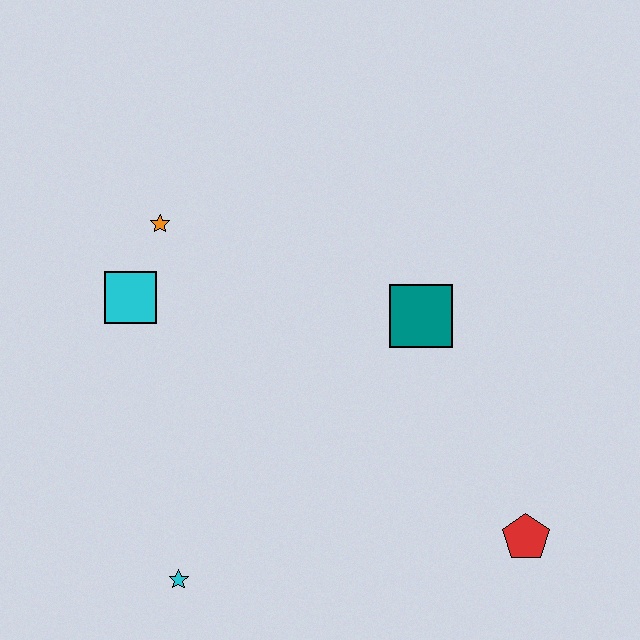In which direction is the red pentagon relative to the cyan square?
The red pentagon is to the right of the cyan square.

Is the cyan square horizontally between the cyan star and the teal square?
No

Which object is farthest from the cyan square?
The red pentagon is farthest from the cyan square.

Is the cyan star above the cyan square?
No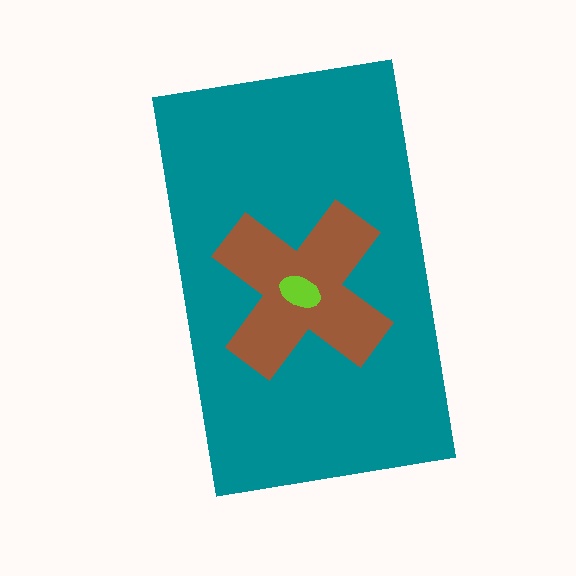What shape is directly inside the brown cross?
The lime ellipse.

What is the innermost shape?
The lime ellipse.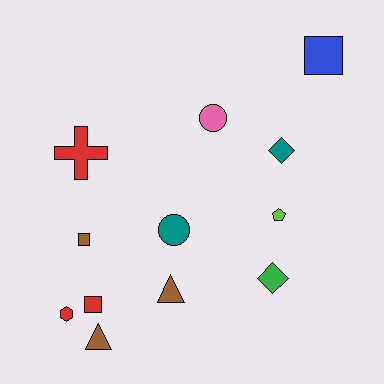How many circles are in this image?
There are 2 circles.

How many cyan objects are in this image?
There are no cyan objects.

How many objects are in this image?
There are 12 objects.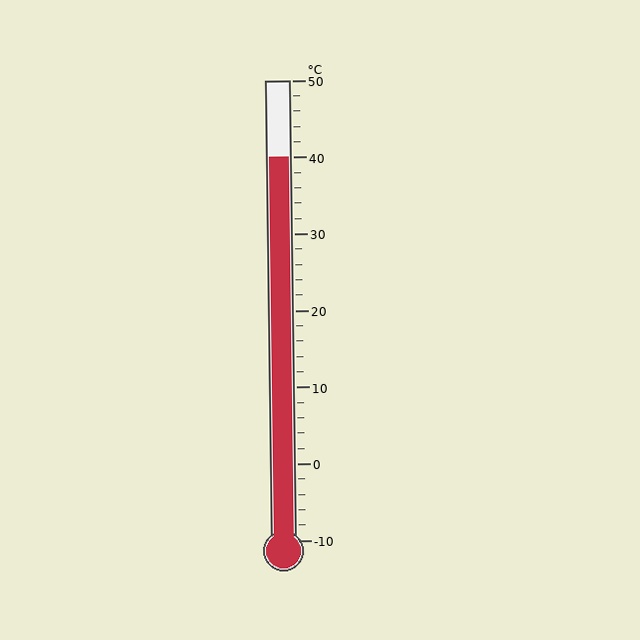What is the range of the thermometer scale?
The thermometer scale ranges from -10°C to 50°C.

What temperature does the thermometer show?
The thermometer shows approximately 40°C.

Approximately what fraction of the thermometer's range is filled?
The thermometer is filled to approximately 85% of its range.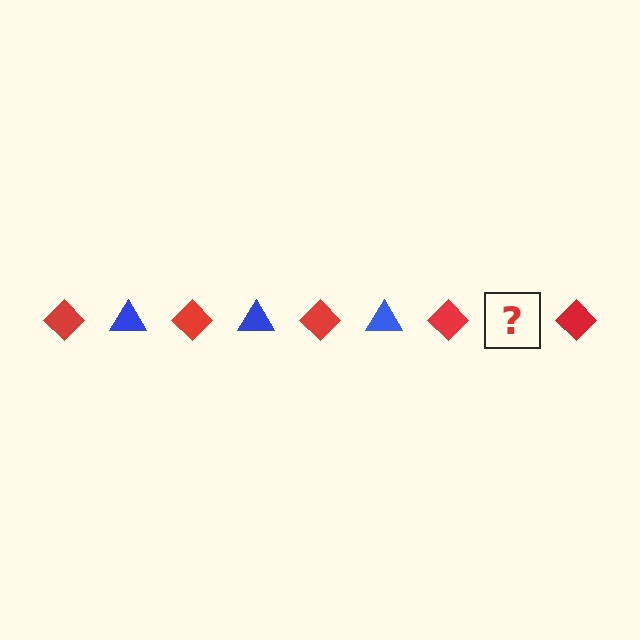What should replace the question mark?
The question mark should be replaced with a blue triangle.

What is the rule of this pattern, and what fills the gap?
The rule is that the pattern alternates between red diamond and blue triangle. The gap should be filled with a blue triangle.